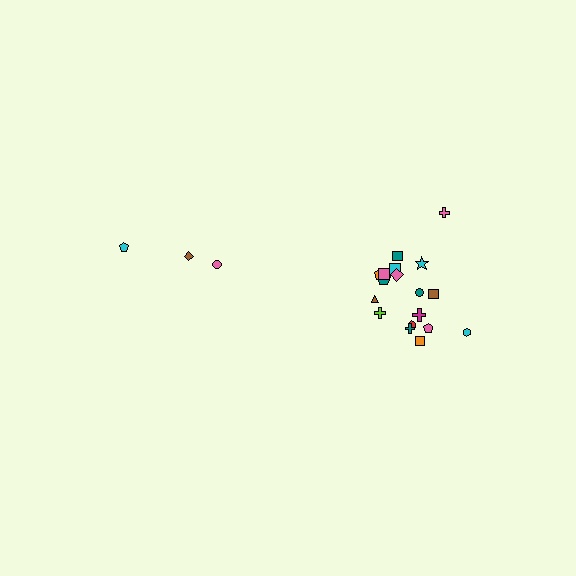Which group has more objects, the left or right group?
The right group.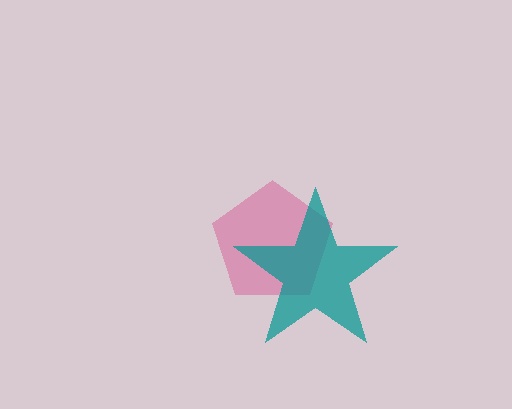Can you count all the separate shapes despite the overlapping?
Yes, there are 2 separate shapes.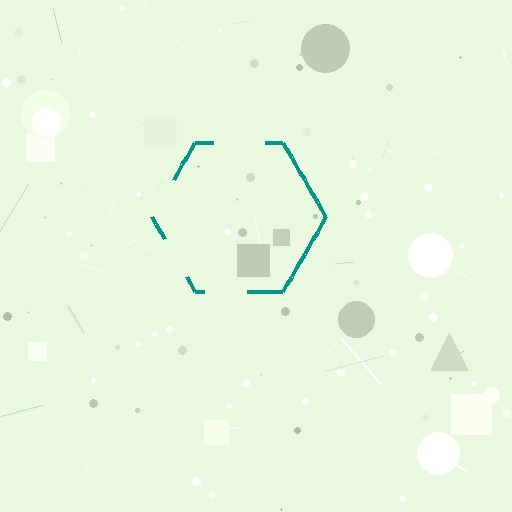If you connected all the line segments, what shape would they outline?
They would outline a hexagon.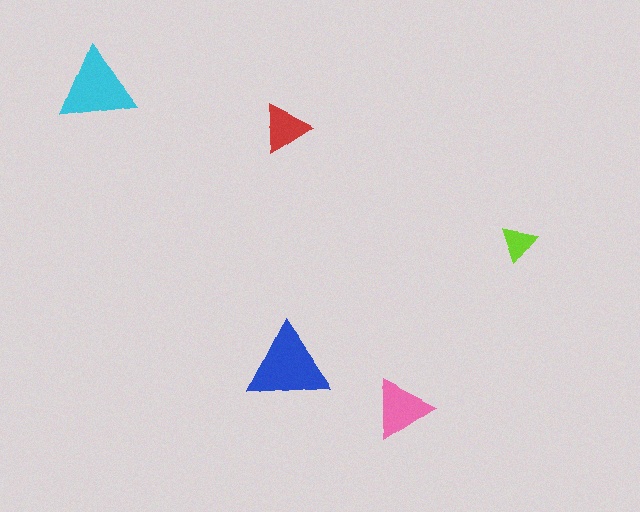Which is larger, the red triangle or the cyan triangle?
The cyan one.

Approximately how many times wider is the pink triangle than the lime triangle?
About 1.5 times wider.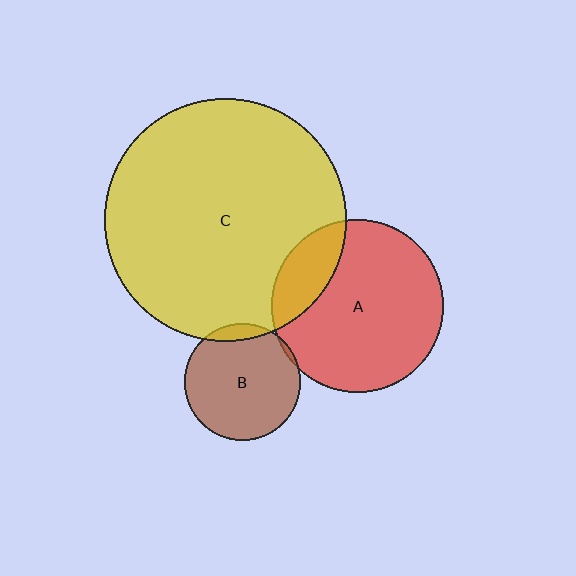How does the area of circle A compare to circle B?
Approximately 2.2 times.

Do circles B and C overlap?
Yes.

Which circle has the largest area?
Circle C (yellow).